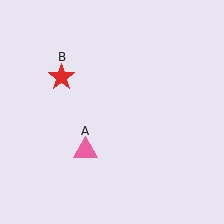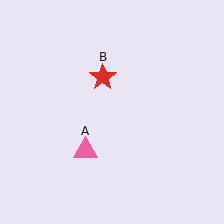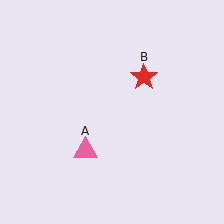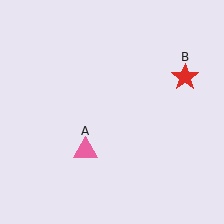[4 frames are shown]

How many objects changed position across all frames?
1 object changed position: red star (object B).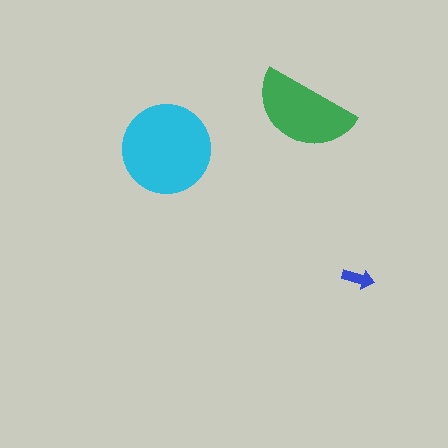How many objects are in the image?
There are 3 objects in the image.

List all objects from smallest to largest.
The blue arrow, the green semicircle, the cyan circle.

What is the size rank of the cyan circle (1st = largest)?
1st.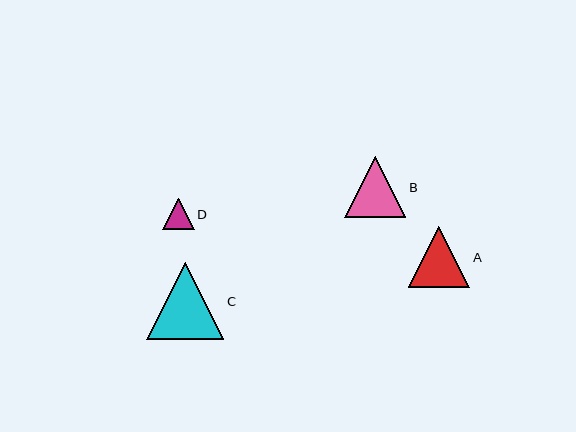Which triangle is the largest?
Triangle C is the largest with a size of approximately 77 pixels.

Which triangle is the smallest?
Triangle D is the smallest with a size of approximately 32 pixels.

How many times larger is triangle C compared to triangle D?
Triangle C is approximately 2.4 times the size of triangle D.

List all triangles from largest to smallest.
From largest to smallest: C, B, A, D.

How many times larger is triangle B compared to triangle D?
Triangle B is approximately 1.9 times the size of triangle D.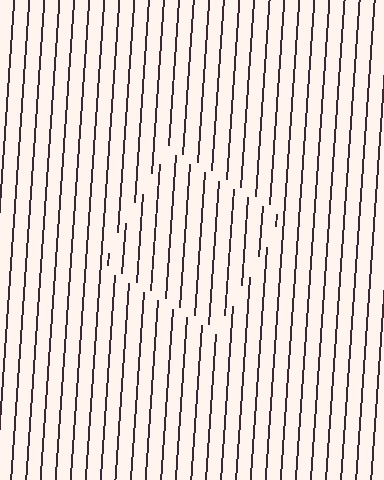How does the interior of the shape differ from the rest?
The interior of the shape contains the same grating, shifted by half a period — the contour is defined by the phase discontinuity where line-ends from the inner and outer gratings abut.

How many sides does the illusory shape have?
4 sides — the line-ends trace a square.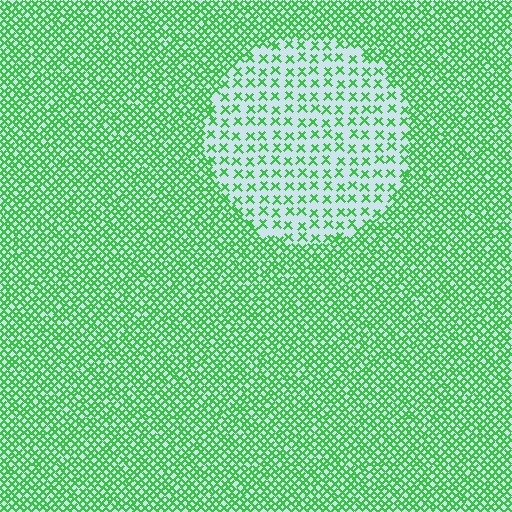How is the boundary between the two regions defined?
The boundary is defined by a change in element density (approximately 2.7x ratio). All elements are the same color, size, and shape.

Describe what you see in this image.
The image contains small green elements arranged at two different densities. A circle-shaped region is visible where the elements are less densely packed than the surrounding area.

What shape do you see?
I see a circle.